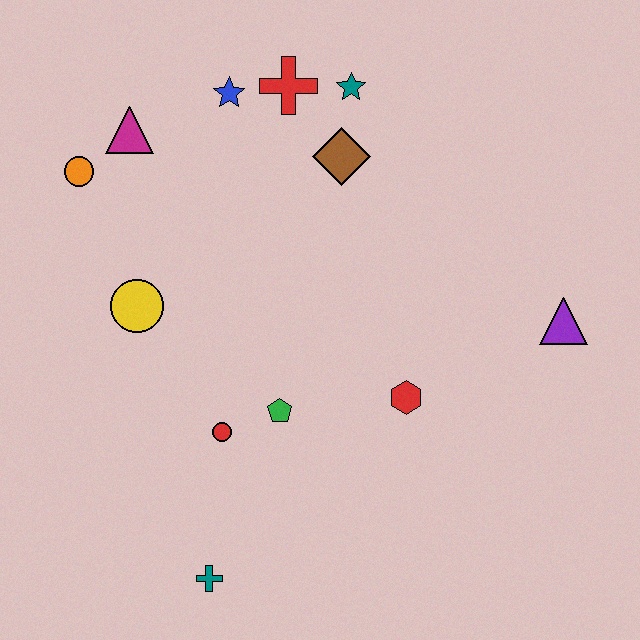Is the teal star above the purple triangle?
Yes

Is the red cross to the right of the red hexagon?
No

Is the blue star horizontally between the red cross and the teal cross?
Yes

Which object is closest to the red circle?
The green pentagon is closest to the red circle.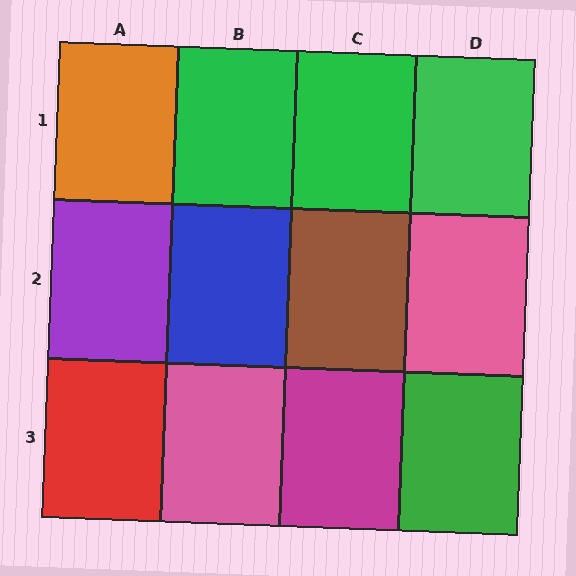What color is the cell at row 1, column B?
Green.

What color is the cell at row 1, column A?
Orange.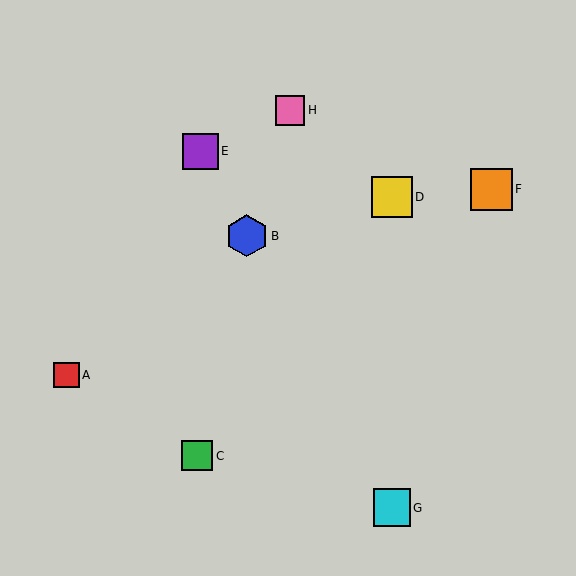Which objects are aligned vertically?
Objects D, G are aligned vertically.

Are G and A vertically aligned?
No, G is at x≈392 and A is at x≈66.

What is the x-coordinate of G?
Object G is at x≈392.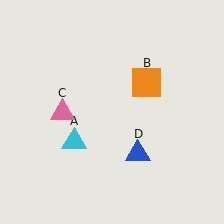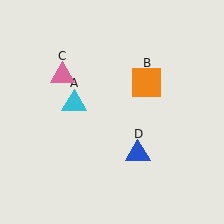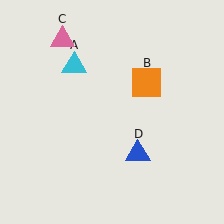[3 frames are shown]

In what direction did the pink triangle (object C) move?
The pink triangle (object C) moved up.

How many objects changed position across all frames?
2 objects changed position: cyan triangle (object A), pink triangle (object C).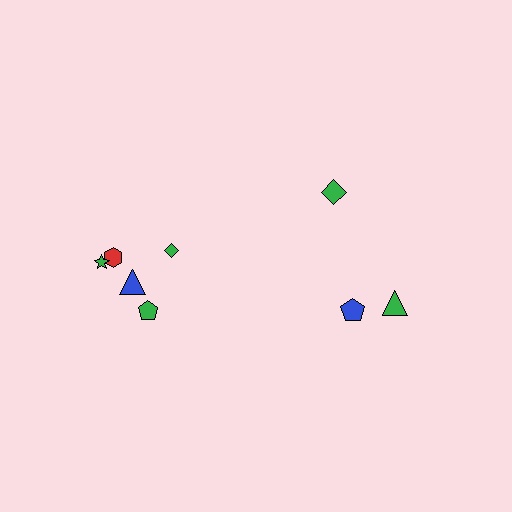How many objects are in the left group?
There are 5 objects.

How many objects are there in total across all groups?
There are 8 objects.